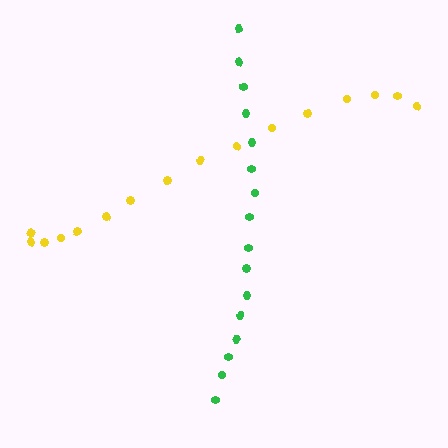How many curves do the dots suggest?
There are 2 distinct paths.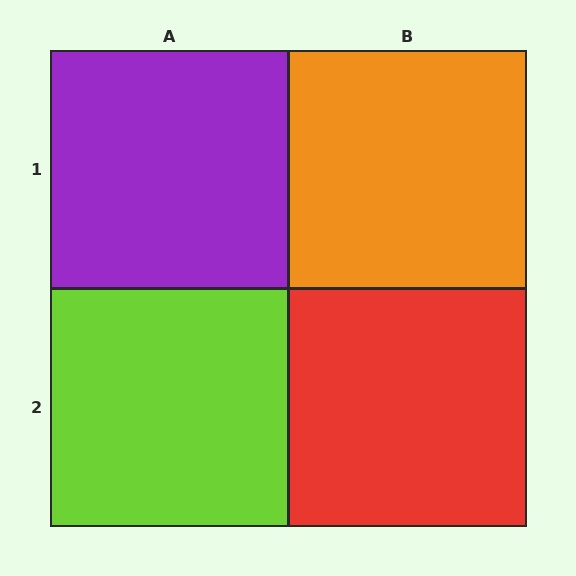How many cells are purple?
1 cell is purple.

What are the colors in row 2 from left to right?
Lime, red.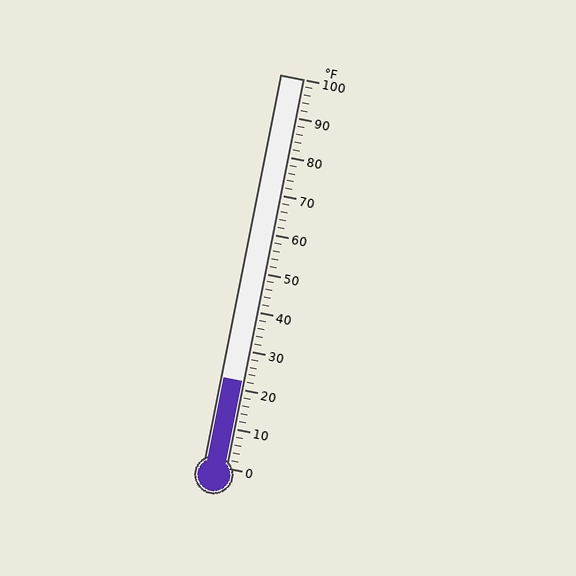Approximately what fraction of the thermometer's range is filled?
The thermometer is filled to approximately 20% of its range.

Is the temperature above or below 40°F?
The temperature is below 40°F.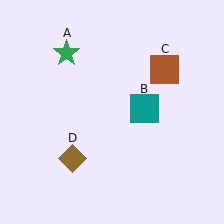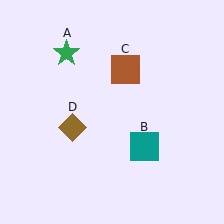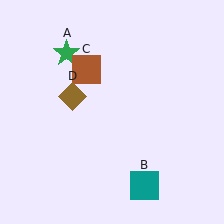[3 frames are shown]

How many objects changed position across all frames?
3 objects changed position: teal square (object B), brown square (object C), brown diamond (object D).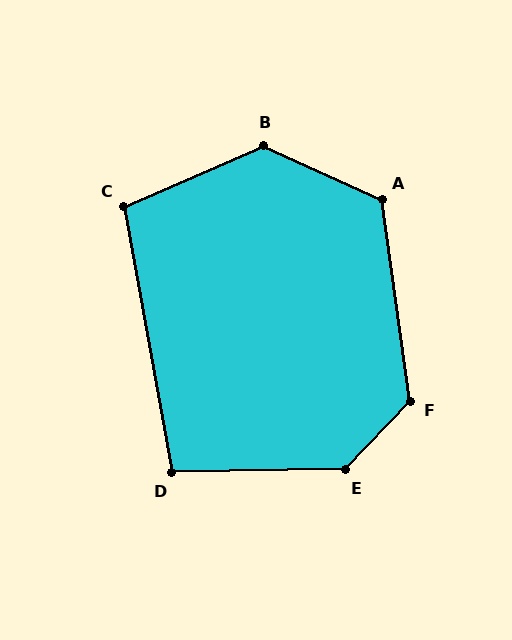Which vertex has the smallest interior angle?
D, at approximately 99 degrees.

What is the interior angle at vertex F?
Approximately 129 degrees (obtuse).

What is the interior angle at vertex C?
Approximately 103 degrees (obtuse).